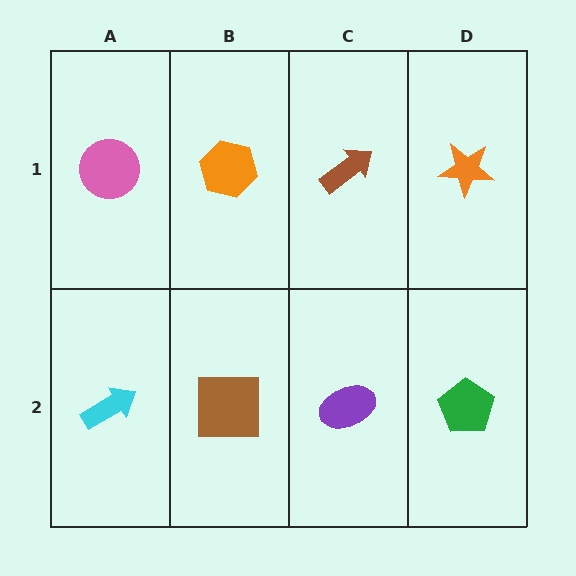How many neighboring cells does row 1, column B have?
3.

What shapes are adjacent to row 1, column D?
A green pentagon (row 2, column D), a brown arrow (row 1, column C).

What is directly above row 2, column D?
An orange star.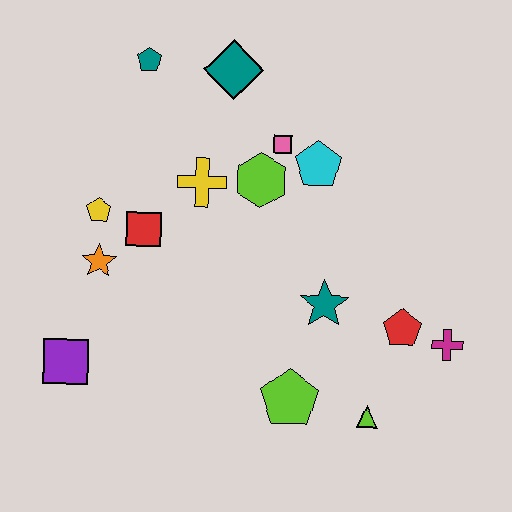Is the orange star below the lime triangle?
No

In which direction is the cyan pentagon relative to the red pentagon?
The cyan pentagon is above the red pentagon.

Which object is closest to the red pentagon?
The magenta cross is closest to the red pentagon.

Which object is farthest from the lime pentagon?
The teal pentagon is farthest from the lime pentagon.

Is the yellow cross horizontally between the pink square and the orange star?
Yes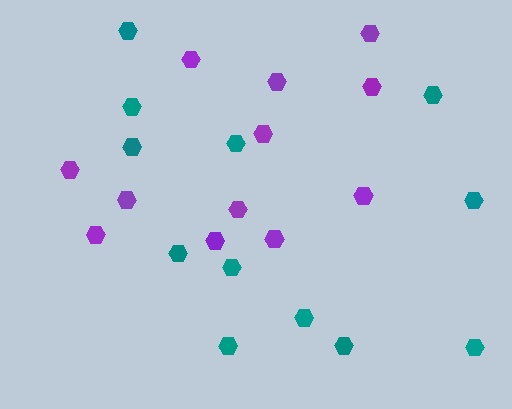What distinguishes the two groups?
There are 2 groups: one group of purple hexagons (12) and one group of teal hexagons (12).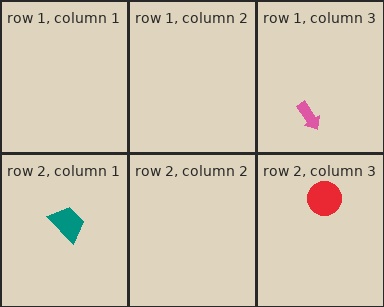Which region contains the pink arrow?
The row 1, column 3 region.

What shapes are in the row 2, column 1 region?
The teal trapezoid.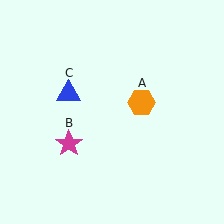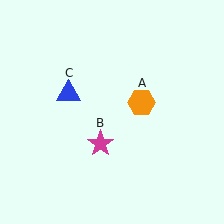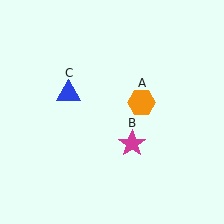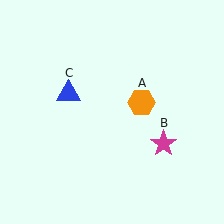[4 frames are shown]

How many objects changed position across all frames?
1 object changed position: magenta star (object B).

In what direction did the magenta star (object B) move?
The magenta star (object B) moved right.